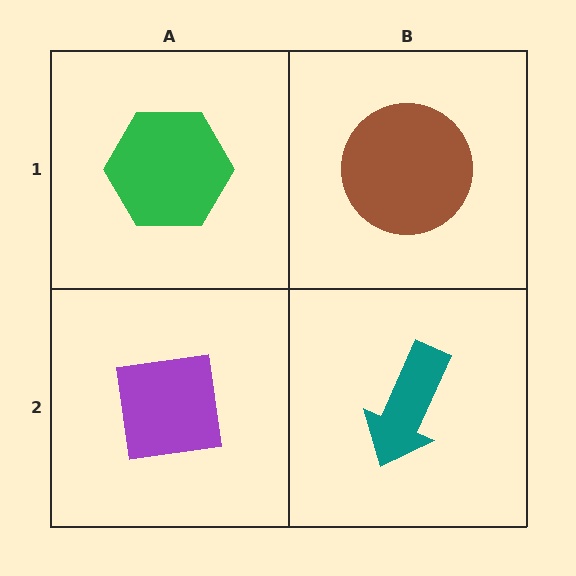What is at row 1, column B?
A brown circle.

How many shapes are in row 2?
2 shapes.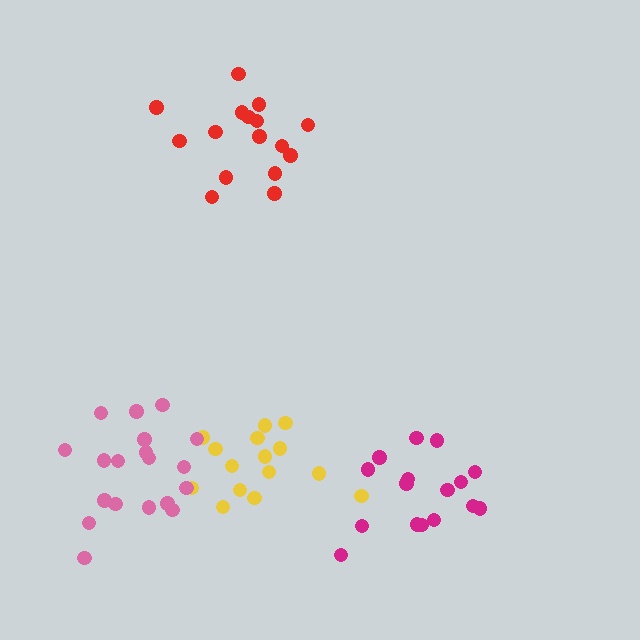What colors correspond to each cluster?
The clusters are colored: yellow, red, magenta, pink.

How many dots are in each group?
Group 1: 15 dots, Group 2: 16 dots, Group 3: 16 dots, Group 4: 19 dots (66 total).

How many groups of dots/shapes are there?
There are 4 groups.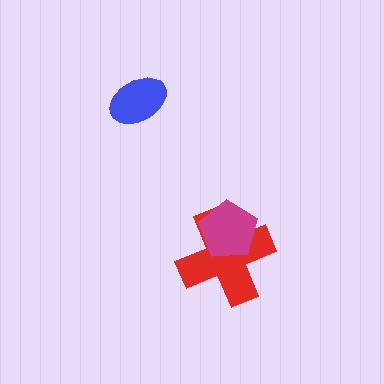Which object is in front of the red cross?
The magenta pentagon is in front of the red cross.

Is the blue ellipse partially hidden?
No, no other shape covers it.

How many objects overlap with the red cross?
1 object overlaps with the red cross.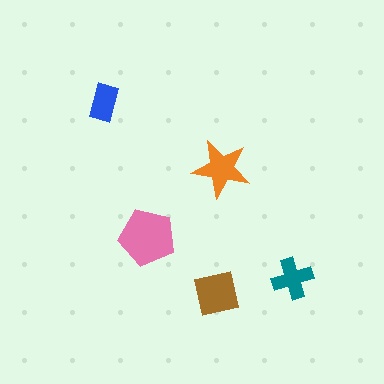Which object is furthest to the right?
The teal cross is rightmost.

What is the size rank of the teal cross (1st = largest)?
4th.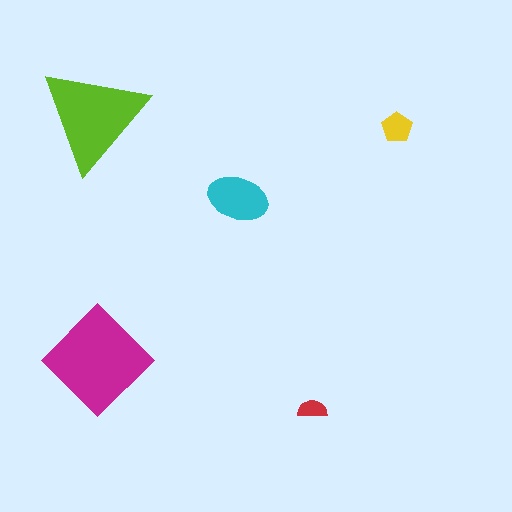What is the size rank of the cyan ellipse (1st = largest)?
3rd.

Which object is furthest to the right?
The yellow pentagon is rightmost.